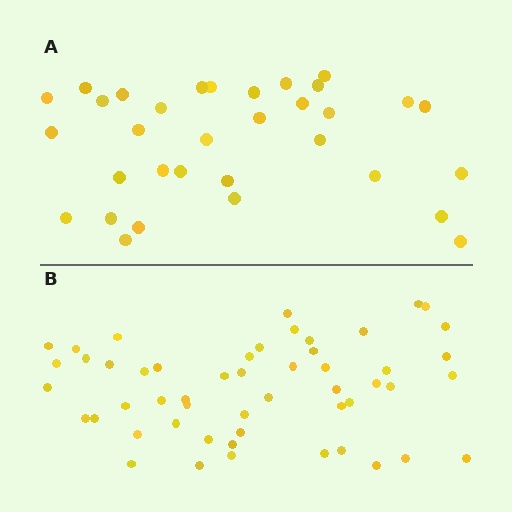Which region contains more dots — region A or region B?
Region B (the bottom region) has more dots.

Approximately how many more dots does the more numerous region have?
Region B has approximately 20 more dots than region A.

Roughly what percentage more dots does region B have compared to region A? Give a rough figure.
About 60% more.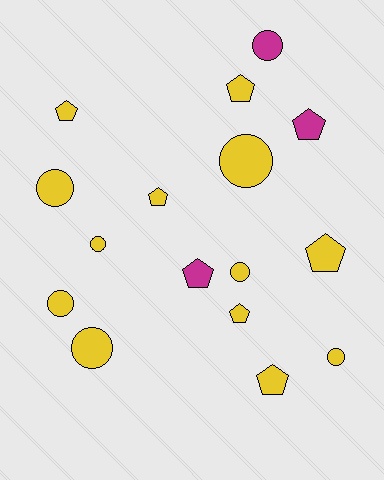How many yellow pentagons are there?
There are 6 yellow pentagons.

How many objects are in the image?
There are 16 objects.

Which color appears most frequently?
Yellow, with 13 objects.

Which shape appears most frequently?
Pentagon, with 8 objects.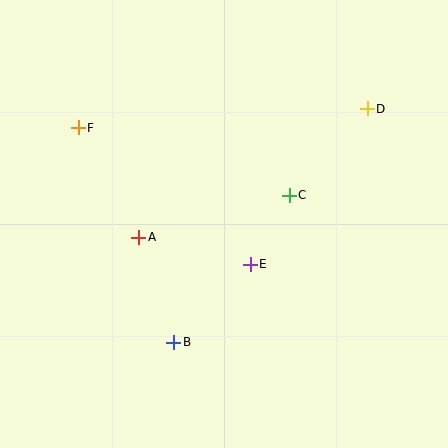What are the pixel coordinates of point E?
Point E is at (250, 264).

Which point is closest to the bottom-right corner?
Point E is closest to the bottom-right corner.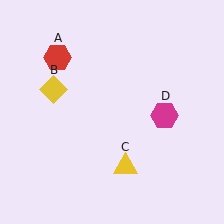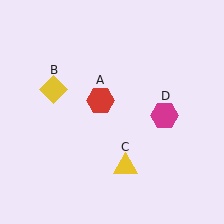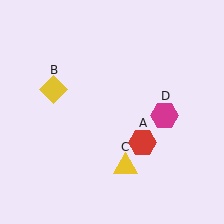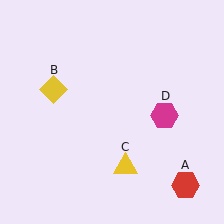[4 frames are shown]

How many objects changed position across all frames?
1 object changed position: red hexagon (object A).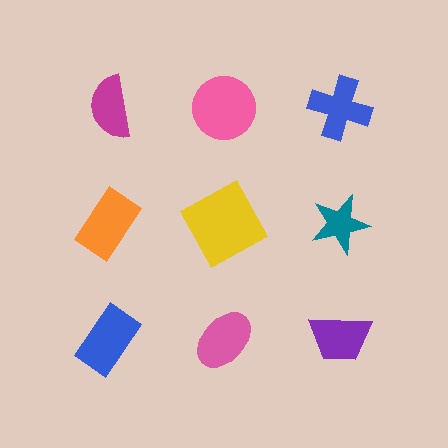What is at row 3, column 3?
A purple trapezoid.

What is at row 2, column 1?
An orange rectangle.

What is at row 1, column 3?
A blue cross.